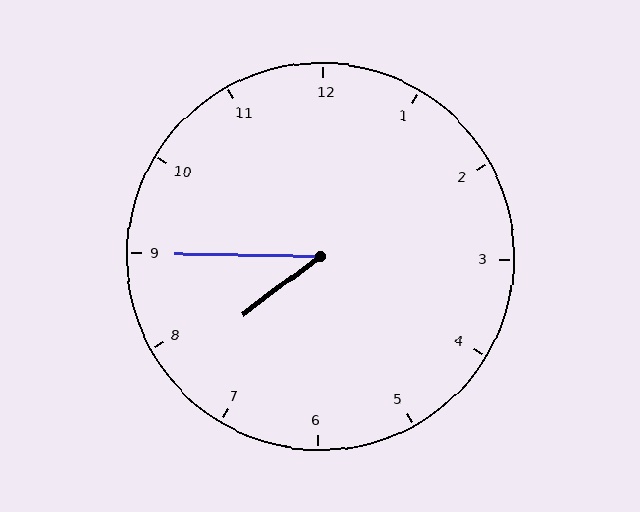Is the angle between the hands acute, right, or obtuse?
It is acute.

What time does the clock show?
7:45.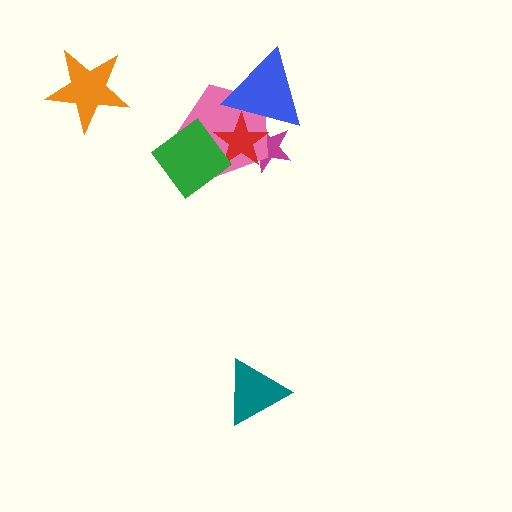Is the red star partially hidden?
Yes, it is partially covered by another shape.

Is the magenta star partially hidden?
Yes, it is partially covered by another shape.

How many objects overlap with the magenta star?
3 objects overlap with the magenta star.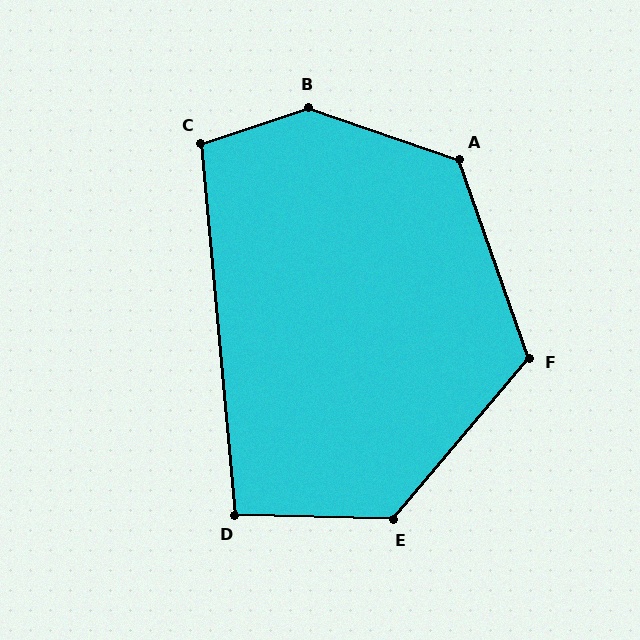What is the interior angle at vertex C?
Approximately 103 degrees (obtuse).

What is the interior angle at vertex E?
Approximately 128 degrees (obtuse).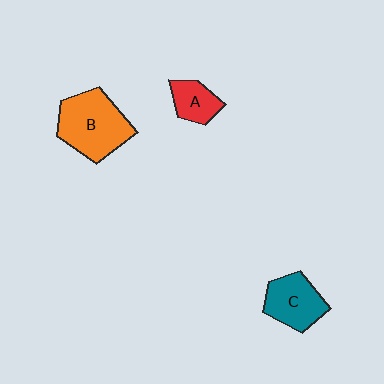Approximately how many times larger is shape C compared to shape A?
Approximately 1.5 times.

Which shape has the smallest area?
Shape A (red).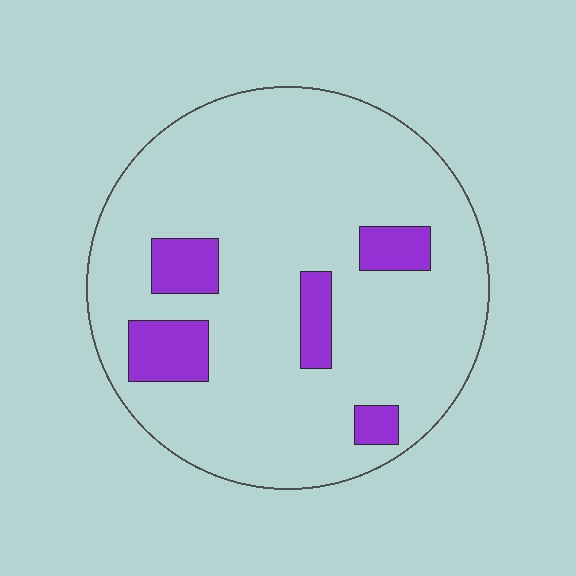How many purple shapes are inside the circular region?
5.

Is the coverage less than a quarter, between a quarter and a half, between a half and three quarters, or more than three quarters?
Less than a quarter.